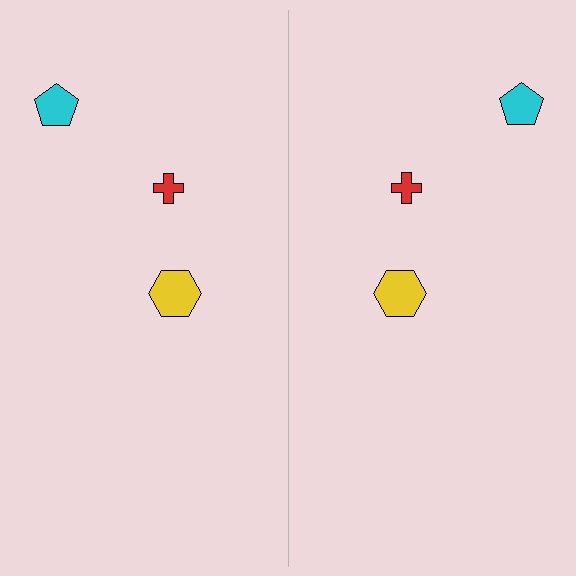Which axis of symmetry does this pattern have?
The pattern has a vertical axis of symmetry running through the center of the image.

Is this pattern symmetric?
Yes, this pattern has bilateral (reflection) symmetry.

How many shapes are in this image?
There are 6 shapes in this image.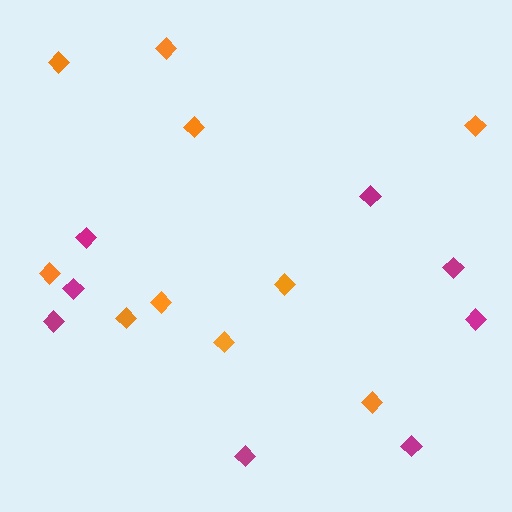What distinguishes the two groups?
There are 2 groups: one group of orange diamonds (10) and one group of magenta diamonds (8).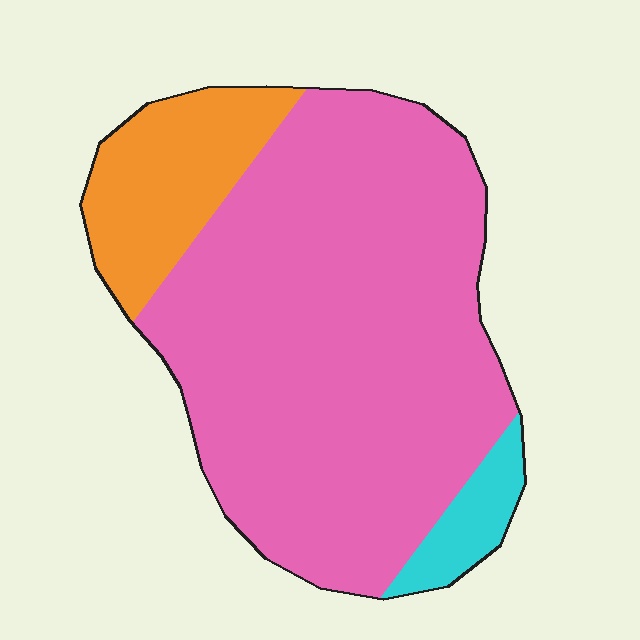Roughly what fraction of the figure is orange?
Orange covers roughly 15% of the figure.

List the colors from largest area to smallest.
From largest to smallest: pink, orange, cyan.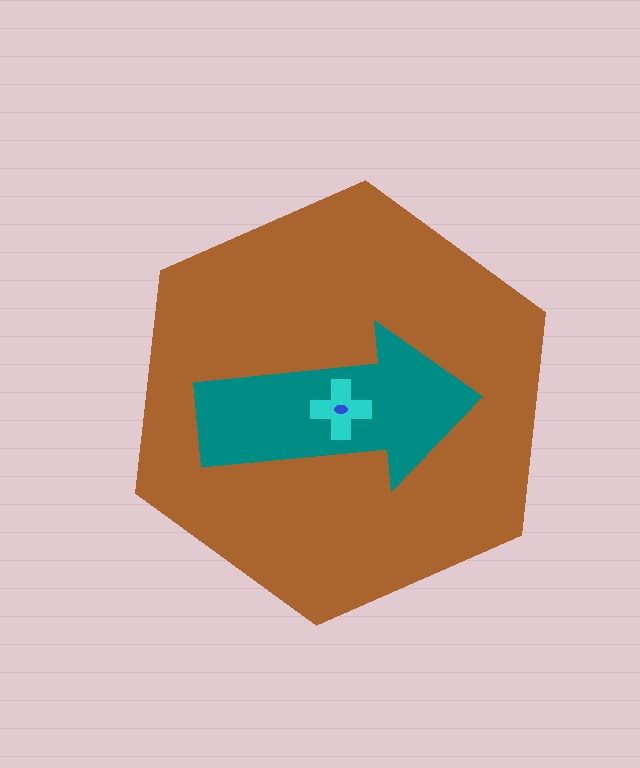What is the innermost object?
The blue ellipse.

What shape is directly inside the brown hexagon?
The teal arrow.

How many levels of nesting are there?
4.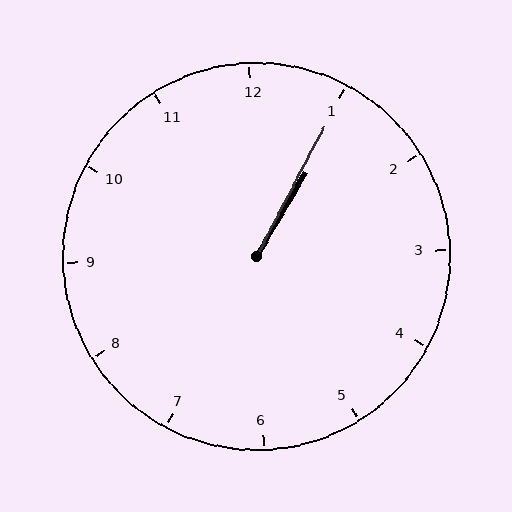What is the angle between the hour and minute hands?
Approximately 2 degrees.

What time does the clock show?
1:05.